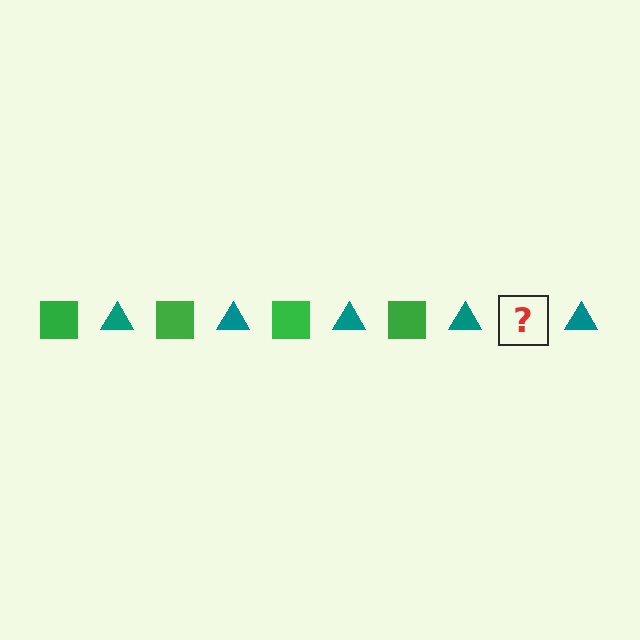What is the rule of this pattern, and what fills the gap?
The rule is that the pattern alternates between green square and teal triangle. The gap should be filled with a green square.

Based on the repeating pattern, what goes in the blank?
The blank should be a green square.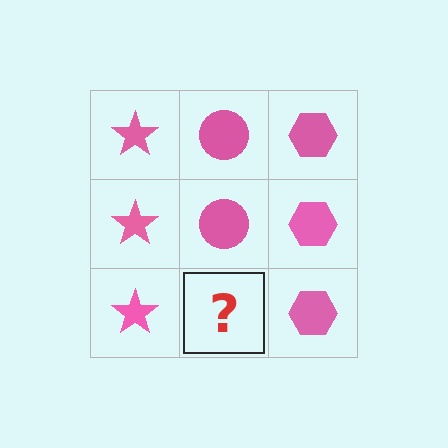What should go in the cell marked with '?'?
The missing cell should contain a pink circle.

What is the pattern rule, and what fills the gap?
The rule is that each column has a consistent shape. The gap should be filled with a pink circle.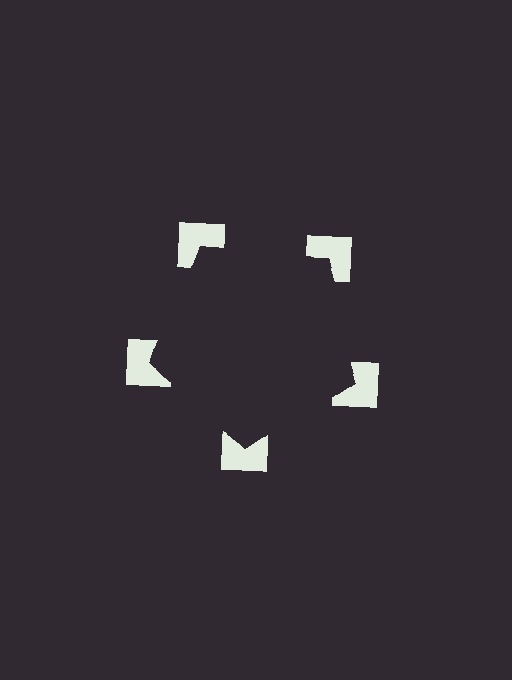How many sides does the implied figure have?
5 sides.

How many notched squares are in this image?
There are 5 — one at each vertex of the illusory pentagon.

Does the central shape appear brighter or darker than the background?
It typically appears slightly darker than the background, even though no actual brightness change is drawn.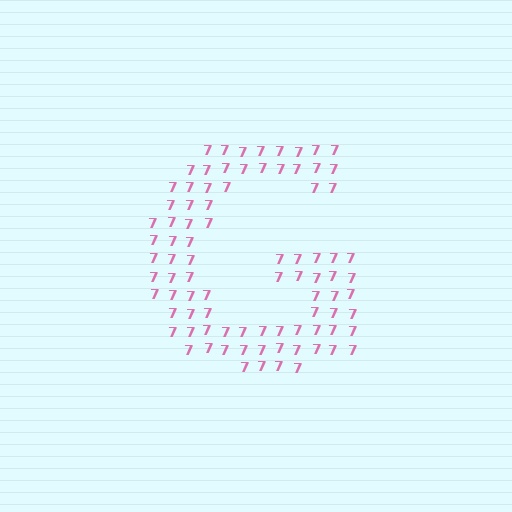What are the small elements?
The small elements are digit 7's.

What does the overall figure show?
The overall figure shows the letter G.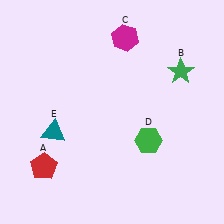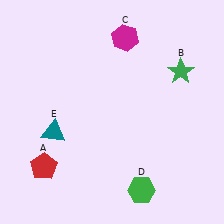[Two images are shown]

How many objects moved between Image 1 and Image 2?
1 object moved between the two images.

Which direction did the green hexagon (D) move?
The green hexagon (D) moved down.